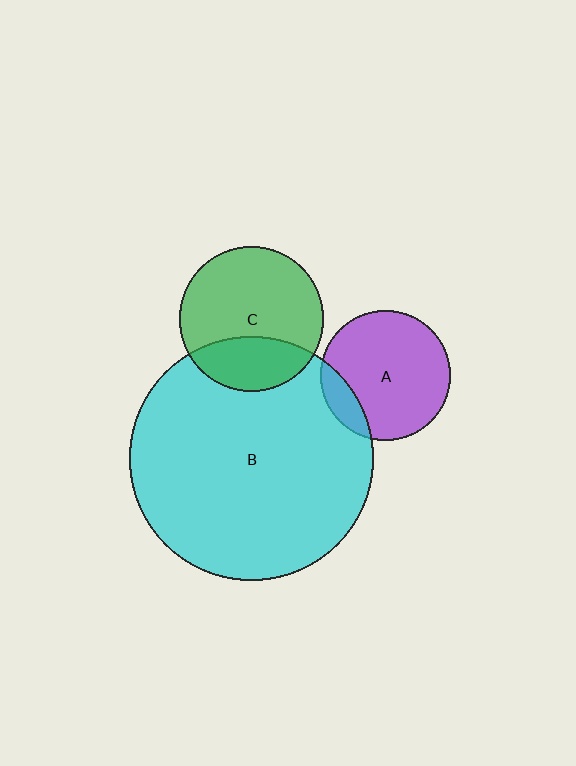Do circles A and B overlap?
Yes.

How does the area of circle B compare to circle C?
Approximately 2.8 times.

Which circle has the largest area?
Circle B (cyan).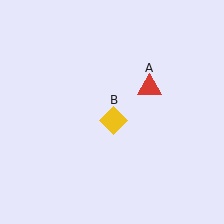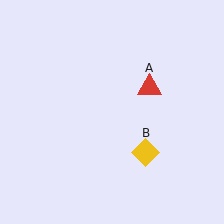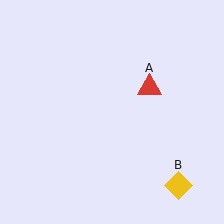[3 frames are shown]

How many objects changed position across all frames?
1 object changed position: yellow diamond (object B).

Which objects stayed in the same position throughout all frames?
Red triangle (object A) remained stationary.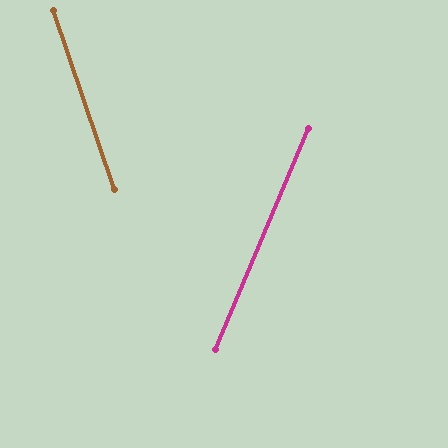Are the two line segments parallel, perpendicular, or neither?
Neither parallel nor perpendicular — they differ by about 42°.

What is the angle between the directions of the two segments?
Approximately 42 degrees.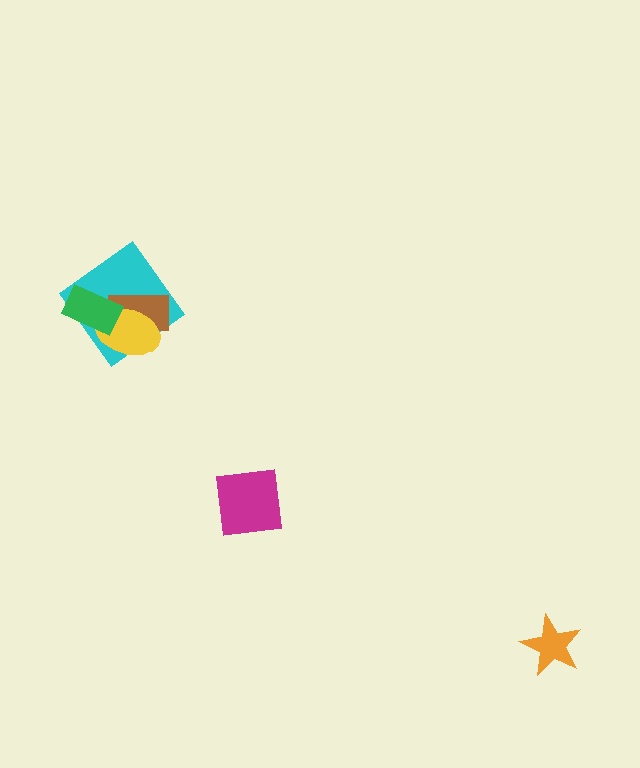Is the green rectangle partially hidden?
No, no other shape covers it.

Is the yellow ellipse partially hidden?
Yes, it is partially covered by another shape.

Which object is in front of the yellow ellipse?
The green rectangle is in front of the yellow ellipse.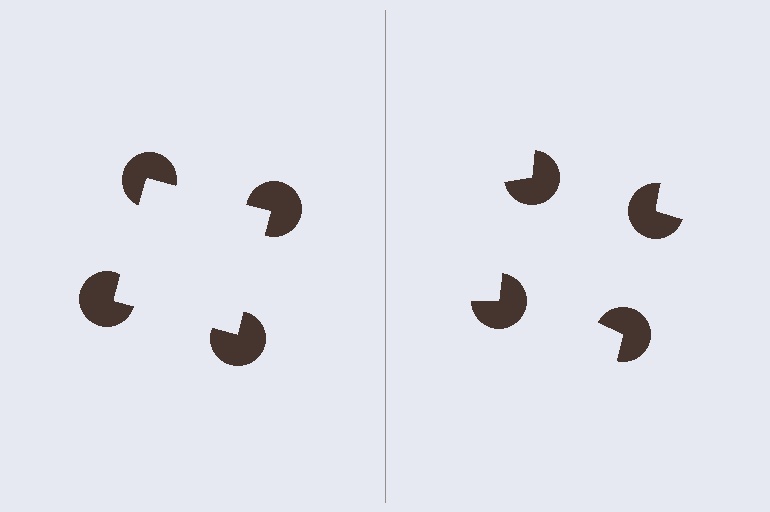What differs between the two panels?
The pac-man discs are positioned identically on both sides; only the wedge orientations differ. On the left they align to a square; on the right they are misaligned.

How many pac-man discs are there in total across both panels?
8 — 4 on each side.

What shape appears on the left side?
An illusory square.